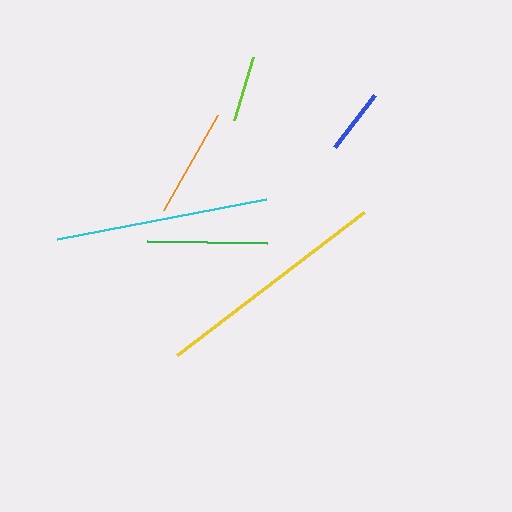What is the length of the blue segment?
The blue segment is approximately 66 pixels long.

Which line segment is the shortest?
The lime line is the shortest at approximately 65 pixels.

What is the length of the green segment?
The green segment is approximately 119 pixels long.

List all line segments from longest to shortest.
From longest to shortest: yellow, cyan, green, orange, blue, lime.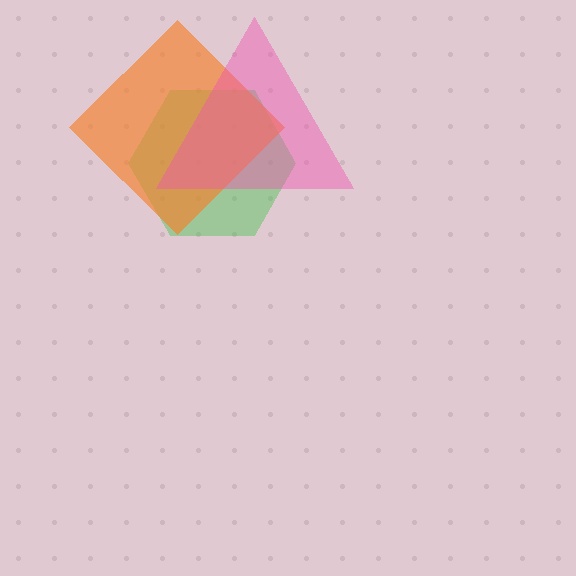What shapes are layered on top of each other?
The layered shapes are: a green hexagon, an orange diamond, a pink triangle.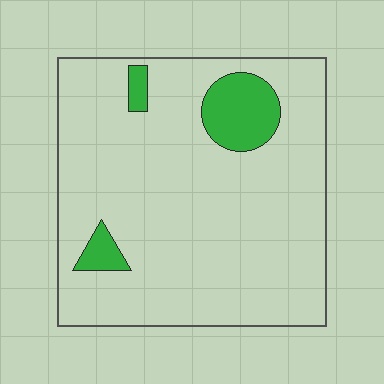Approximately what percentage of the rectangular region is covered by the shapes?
Approximately 10%.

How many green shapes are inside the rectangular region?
3.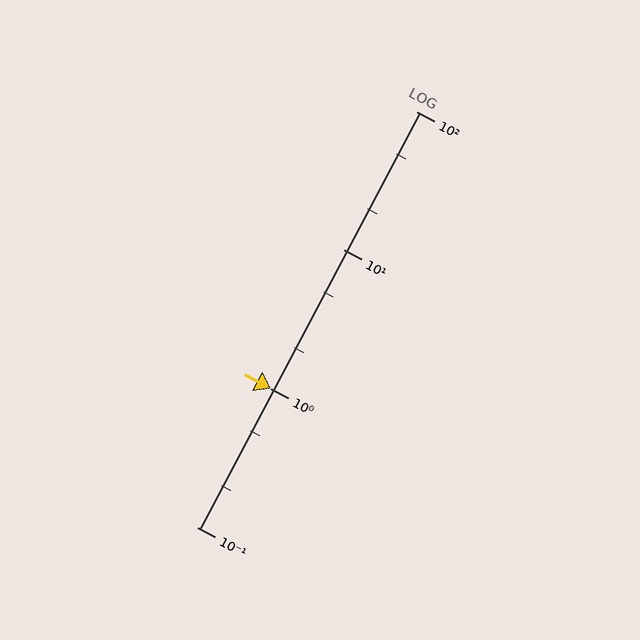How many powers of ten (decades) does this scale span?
The scale spans 3 decades, from 0.1 to 100.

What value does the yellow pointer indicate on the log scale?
The pointer indicates approximately 1.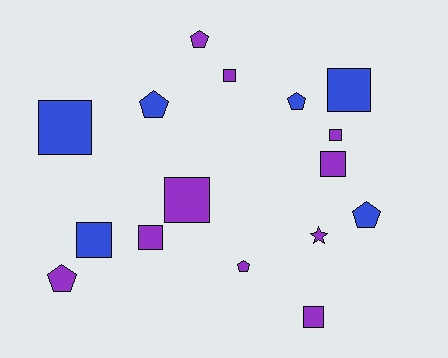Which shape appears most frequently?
Square, with 9 objects.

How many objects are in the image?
There are 16 objects.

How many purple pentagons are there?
There are 3 purple pentagons.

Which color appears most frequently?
Purple, with 10 objects.